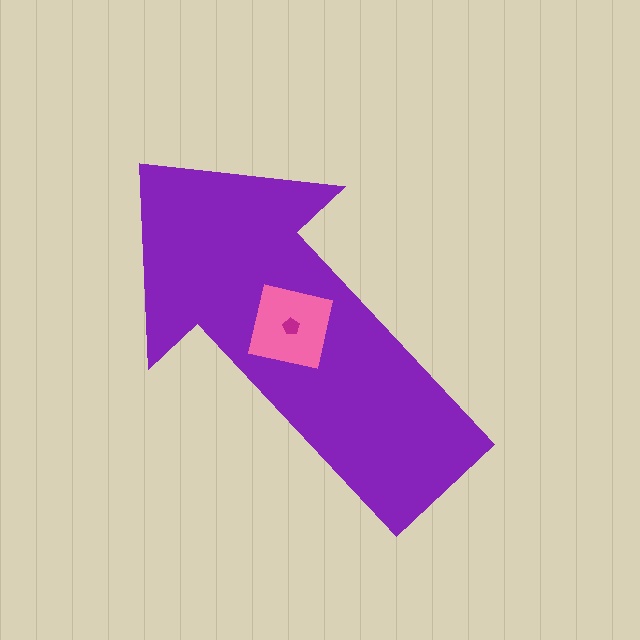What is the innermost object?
The magenta pentagon.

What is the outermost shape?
The purple arrow.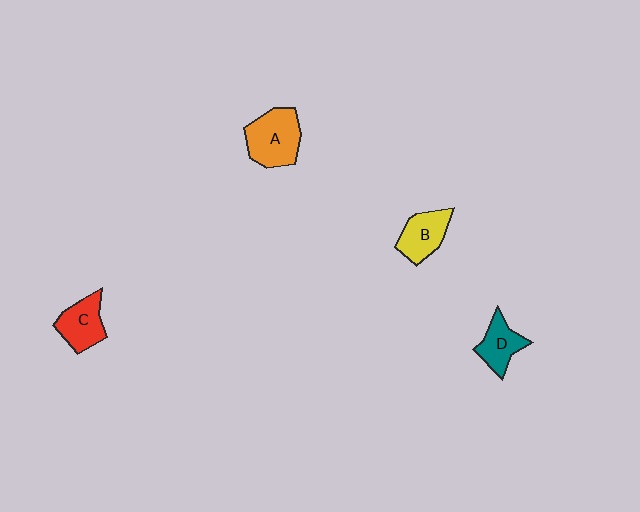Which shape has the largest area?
Shape A (orange).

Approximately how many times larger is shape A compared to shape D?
Approximately 1.5 times.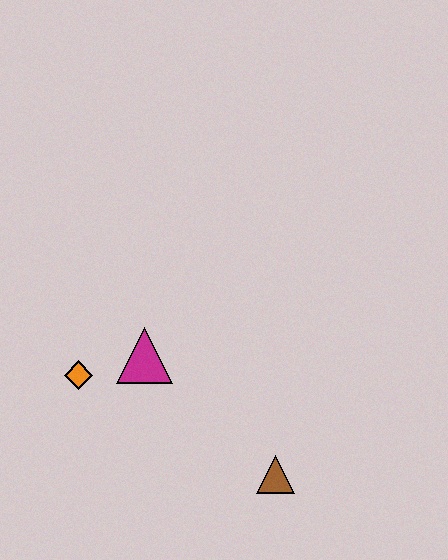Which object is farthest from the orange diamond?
The brown triangle is farthest from the orange diamond.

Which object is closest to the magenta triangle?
The orange diamond is closest to the magenta triangle.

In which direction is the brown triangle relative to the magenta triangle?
The brown triangle is to the right of the magenta triangle.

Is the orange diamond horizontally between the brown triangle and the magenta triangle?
No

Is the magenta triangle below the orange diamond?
No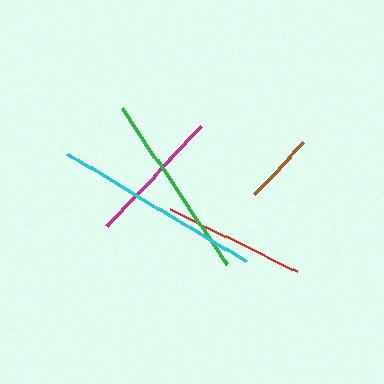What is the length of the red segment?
The red segment is approximately 141 pixels long.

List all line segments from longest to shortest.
From longest to shortest: cyan, green, red, magenta, brown.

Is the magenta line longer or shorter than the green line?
The green line is longer than the magenta line.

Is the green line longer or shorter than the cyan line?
The cyan line is longer than the green line.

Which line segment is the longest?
The cyan line is the longest at approximately 208 pixels.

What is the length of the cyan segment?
The cyan segment is approximately 208 pixels long.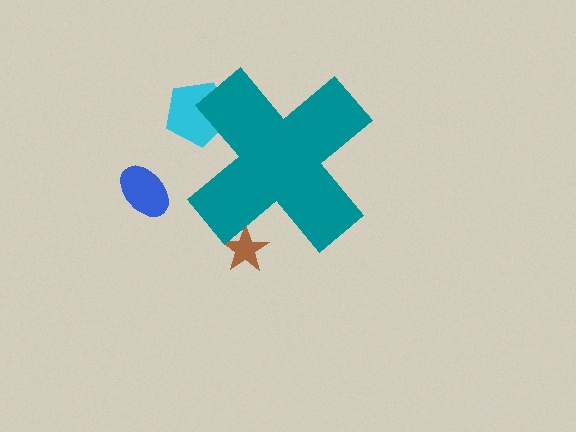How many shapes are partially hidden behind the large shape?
2 shapes are partially hidden.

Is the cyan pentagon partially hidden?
Yes, the cyan pentagon is partially hidden behind the teal cross.